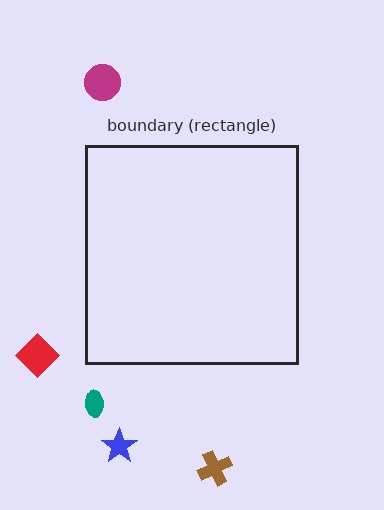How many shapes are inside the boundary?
0 inside, 5 outside.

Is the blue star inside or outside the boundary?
Outside.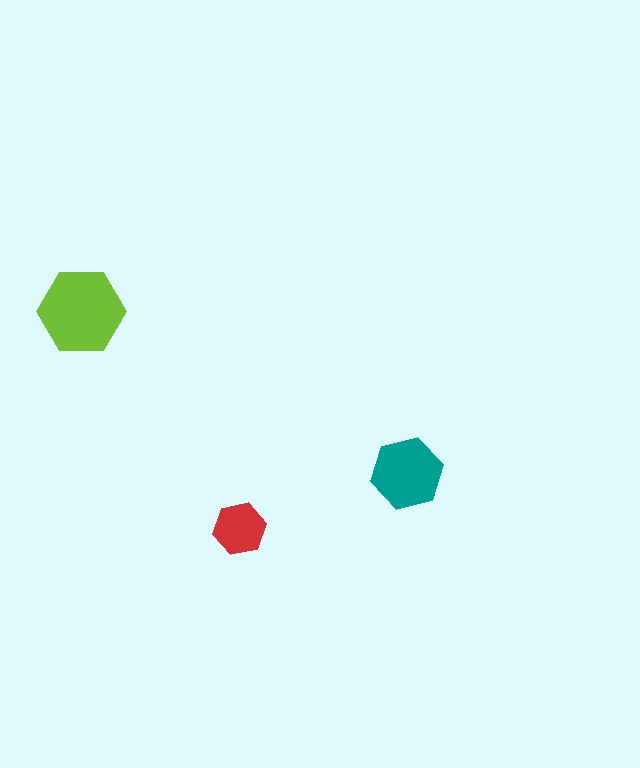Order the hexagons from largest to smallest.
the lime one, the teal one, the red one.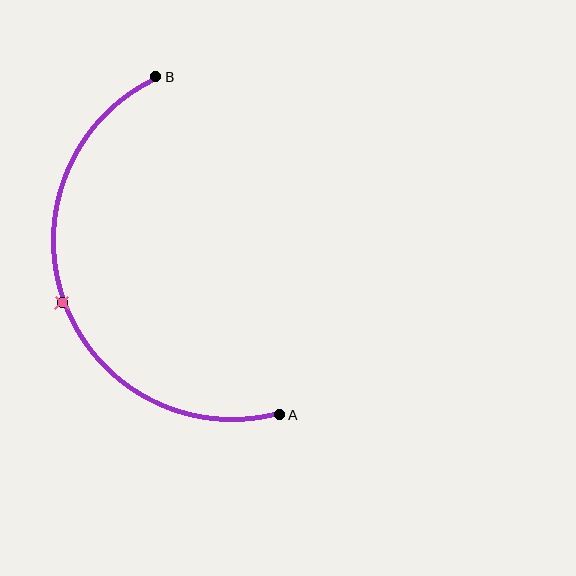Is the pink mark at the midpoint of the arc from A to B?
Yes. The pink mark lies on the arc at equal arc-length from both A and B — it is the arc midpoint.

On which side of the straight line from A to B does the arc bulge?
The arc bulges to the left of the straight line connecting A and B.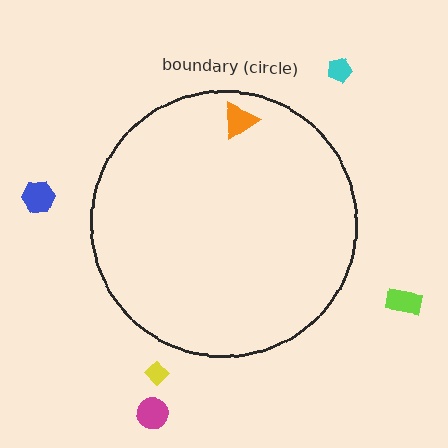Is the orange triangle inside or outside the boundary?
Inside.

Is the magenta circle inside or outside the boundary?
Outside.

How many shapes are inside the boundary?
1 inside, 5 outside.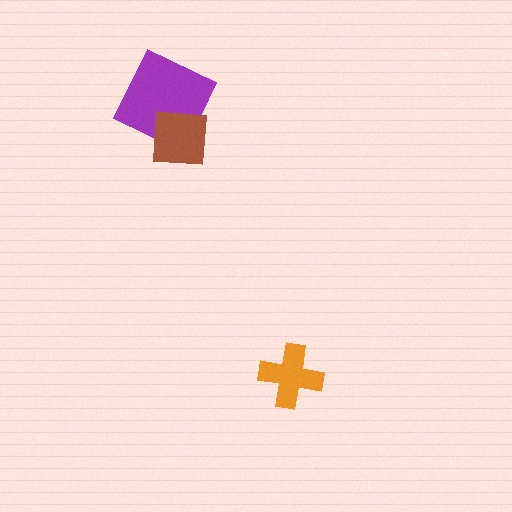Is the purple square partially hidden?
Yes, it is partially covered by another shape.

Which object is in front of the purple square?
The brown square is in front of the purple square.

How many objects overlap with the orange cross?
0 objects overlap with the orange cross.